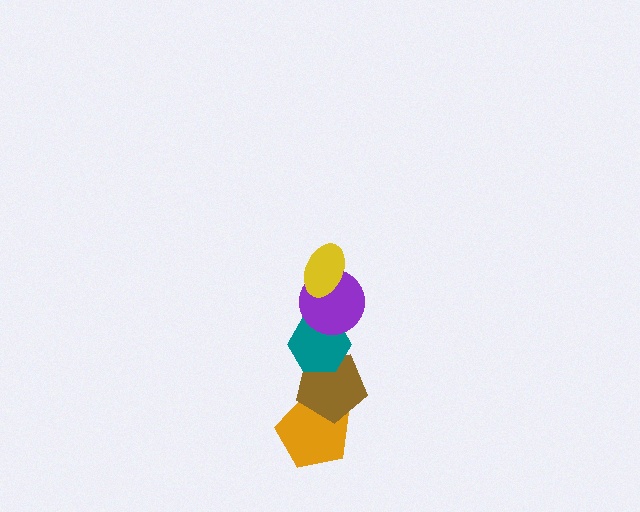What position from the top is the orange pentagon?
The orange pentagon is 5th from the top.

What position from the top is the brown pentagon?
The brown pentagon is 4th from the top.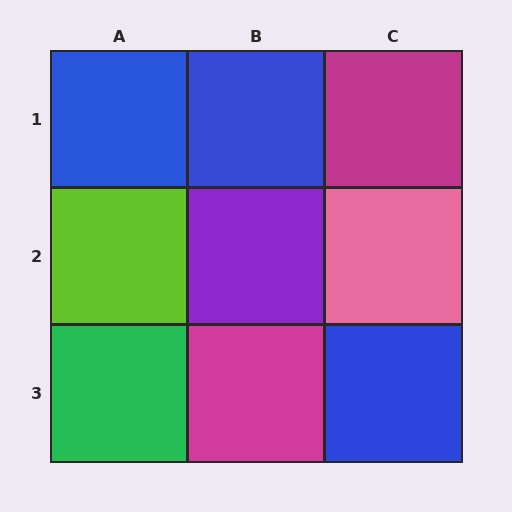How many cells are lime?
1 cell is lime.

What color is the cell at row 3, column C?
Blue.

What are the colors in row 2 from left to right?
Lime, purple, pink.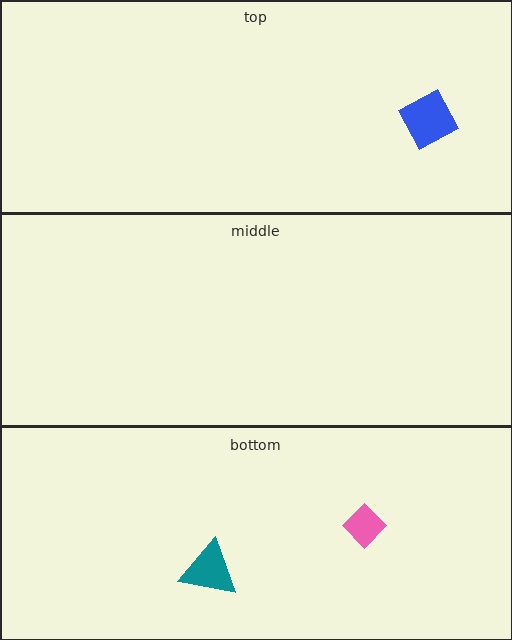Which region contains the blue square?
The top region.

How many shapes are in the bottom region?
2.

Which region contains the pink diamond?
The bottom region.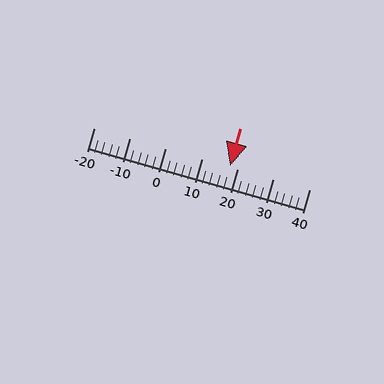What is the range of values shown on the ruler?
The ruler shows values from -20 to 40.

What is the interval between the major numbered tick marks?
The major tick marks are spaced 10 units apart.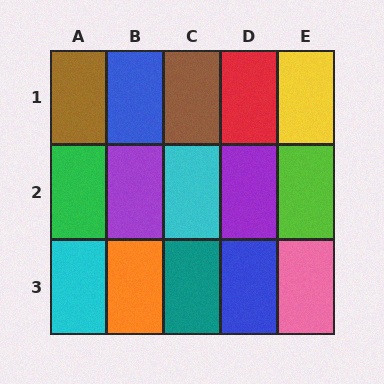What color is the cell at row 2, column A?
Green.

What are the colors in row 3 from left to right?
Cyan, orange, teal, blue, pink.